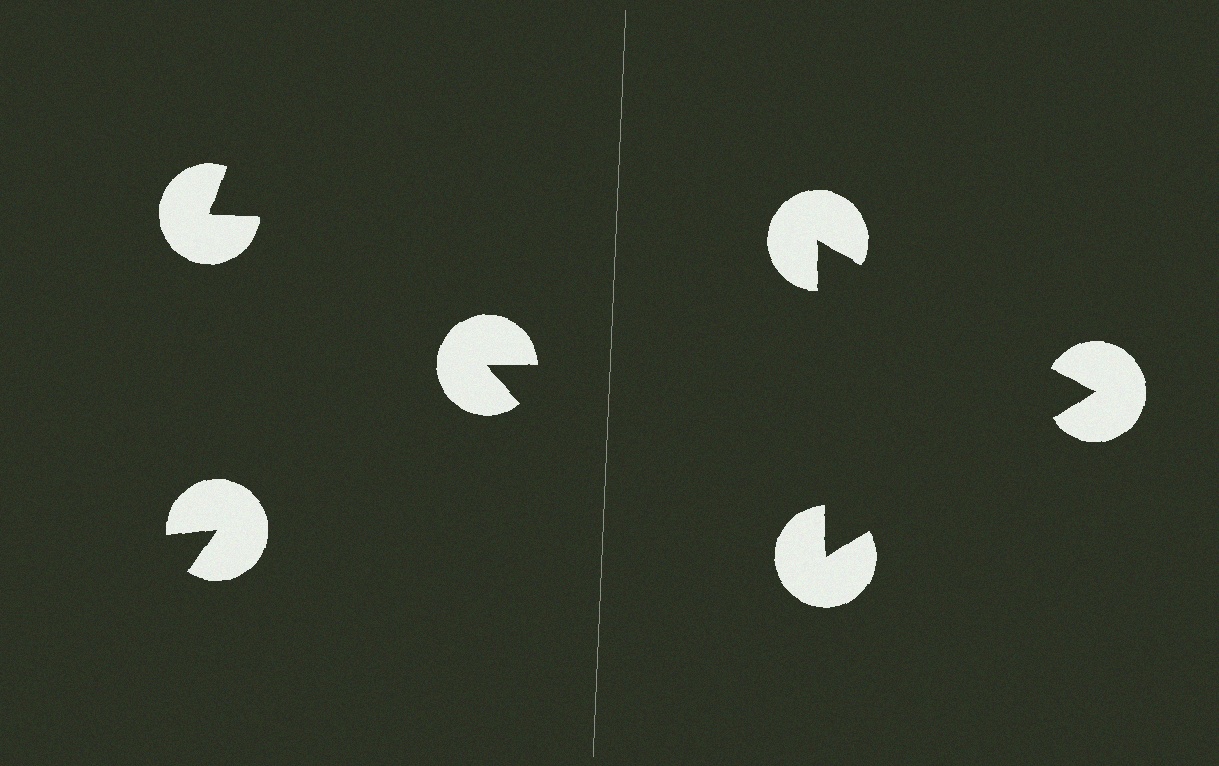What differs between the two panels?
The pac-man discs are positioned identically on both sides; only the wedge orientations differ. On the right they align to a triangle; on the left they are misaligned.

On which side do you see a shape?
An illusory triangle appears on the right side. On the left side the wedge cuts are rotated, so no coherent shape forms.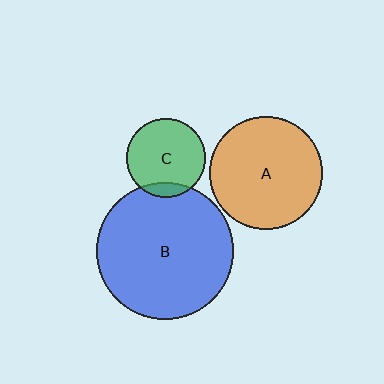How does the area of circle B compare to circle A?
Approximately 1.5 times.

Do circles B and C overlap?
Yes.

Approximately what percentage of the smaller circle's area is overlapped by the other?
Approximately 10%.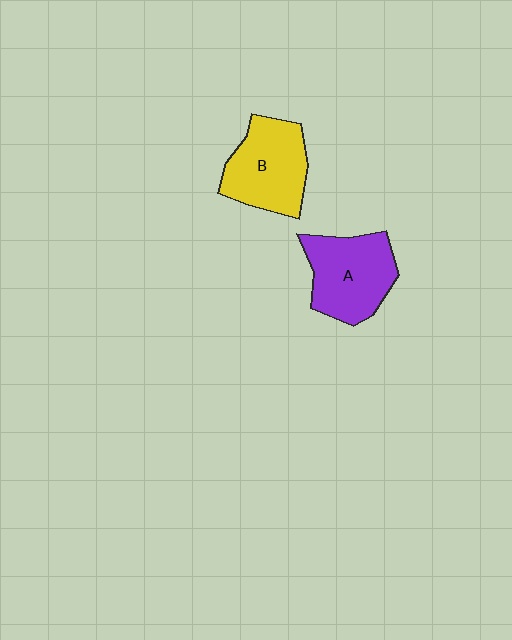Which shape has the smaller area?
Shape B (yellow).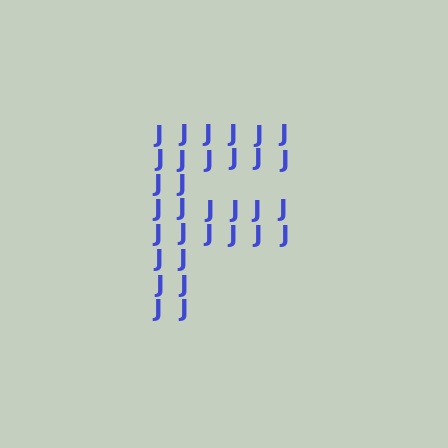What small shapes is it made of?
It is made of small letter J's.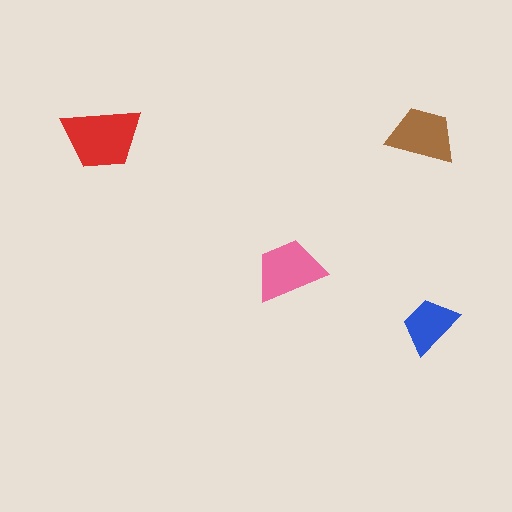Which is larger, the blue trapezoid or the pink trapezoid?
The pink one.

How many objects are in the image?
There are 4 objects in the image.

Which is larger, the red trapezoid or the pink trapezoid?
The red one.